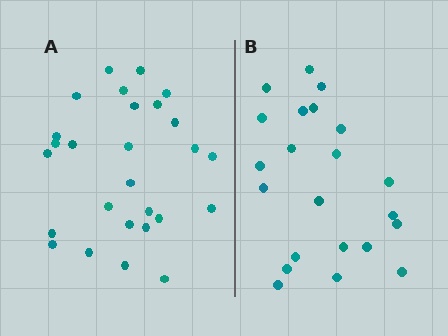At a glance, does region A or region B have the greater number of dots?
Region A (the left region) has more dots.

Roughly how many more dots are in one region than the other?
Region A has about 5 more dots than region B.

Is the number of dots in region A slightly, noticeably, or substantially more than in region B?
Region A has only slightly more — the two regions are fairly close. The ratio is roughly 1.2 to 1.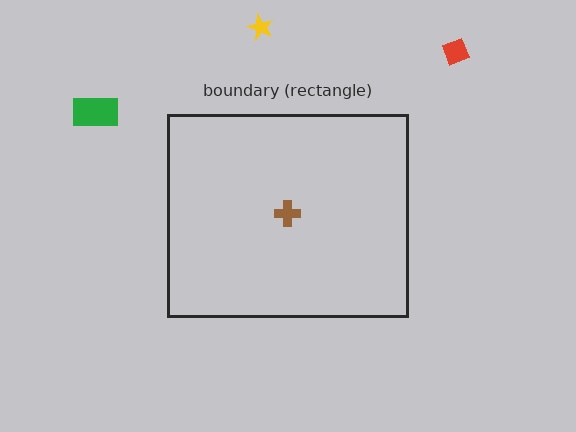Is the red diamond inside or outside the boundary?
Outside.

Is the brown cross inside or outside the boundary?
Inside.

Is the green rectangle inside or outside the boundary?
Outside.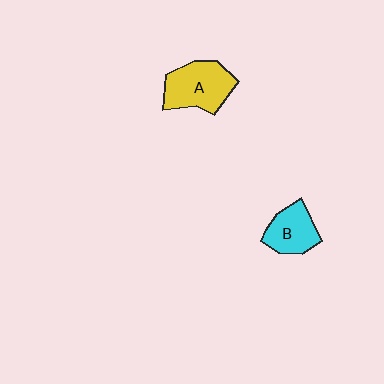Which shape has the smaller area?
Shape B (cyan).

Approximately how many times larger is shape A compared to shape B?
Approximately 1.3 times.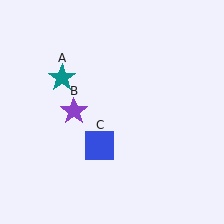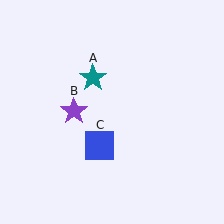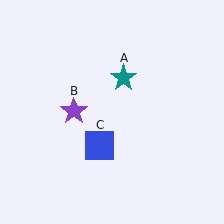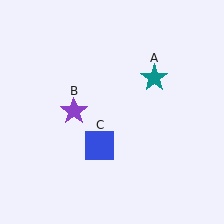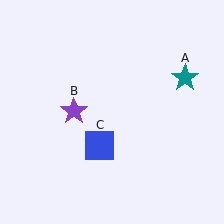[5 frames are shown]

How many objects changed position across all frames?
1 object changed position: teal star (object A).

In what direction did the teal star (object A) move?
The teal star (object A) moved right.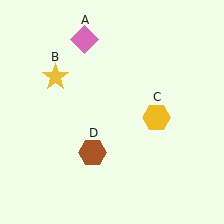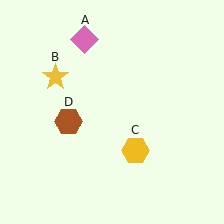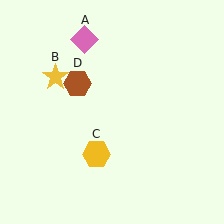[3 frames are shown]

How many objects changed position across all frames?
2 objects changed position: yellow hexagon (object C), brown hexagon (object D).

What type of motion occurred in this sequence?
The yellow hexagon (object C), brown hexagon (object D) rotated clockwise around the center of the scene.